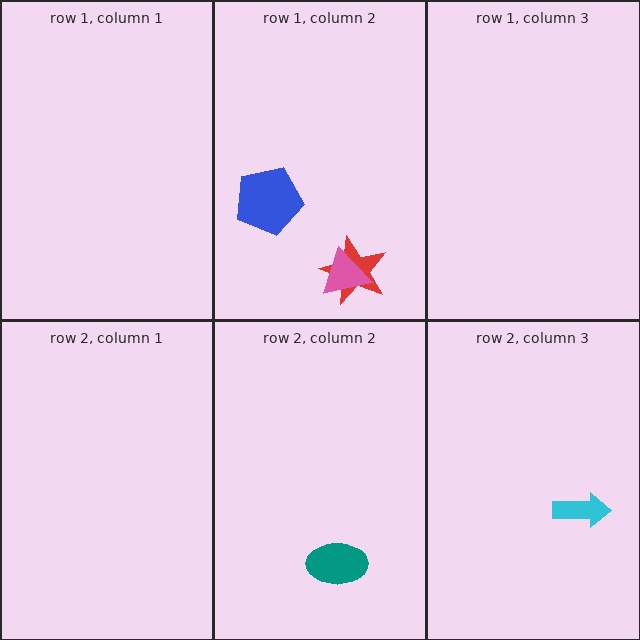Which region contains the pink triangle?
The row 1, column 2 region.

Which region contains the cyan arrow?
The row 2, column 3 region.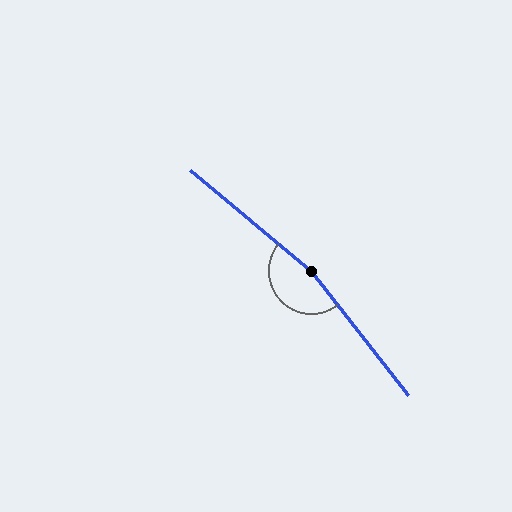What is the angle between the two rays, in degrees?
Approximately 168 degrees.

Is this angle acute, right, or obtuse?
It is obtuse.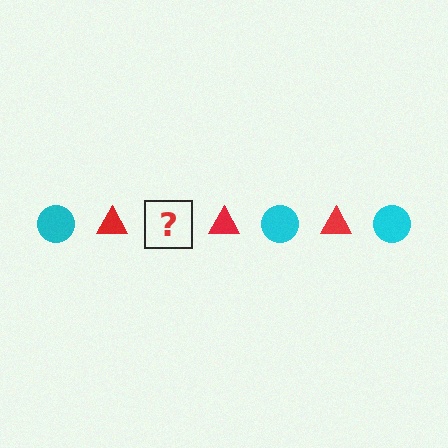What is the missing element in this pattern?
The missing element is a cyan circle.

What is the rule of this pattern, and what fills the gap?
The rule is that the pattern alternates between cyan circle and red triangle. The gap should be filled with a cyan circle.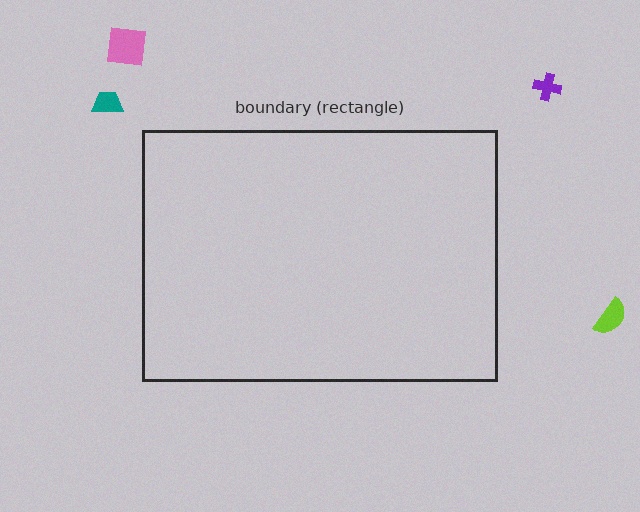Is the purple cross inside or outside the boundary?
Outside.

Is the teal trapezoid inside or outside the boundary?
Outside.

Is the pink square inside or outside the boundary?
Outside.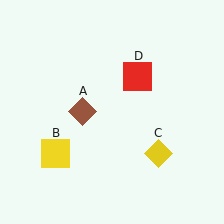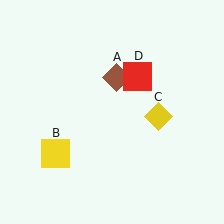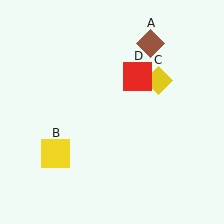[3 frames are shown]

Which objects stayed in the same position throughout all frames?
Yellow square (object B) and red square (object D) remained stationary.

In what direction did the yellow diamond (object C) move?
The yellow diamond (object C) moved up.